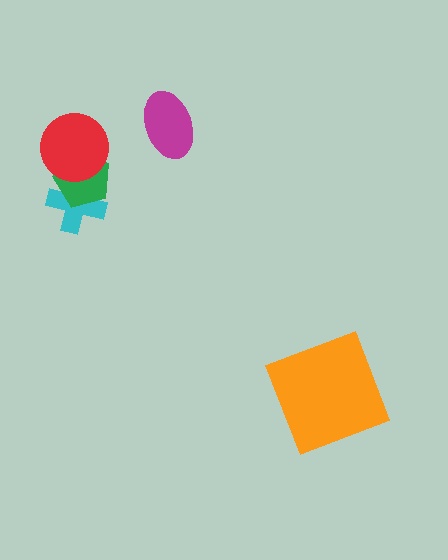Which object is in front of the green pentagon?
The red circle is in front of the green pentagon.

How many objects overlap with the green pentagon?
2 objects overlap with the green pentagon.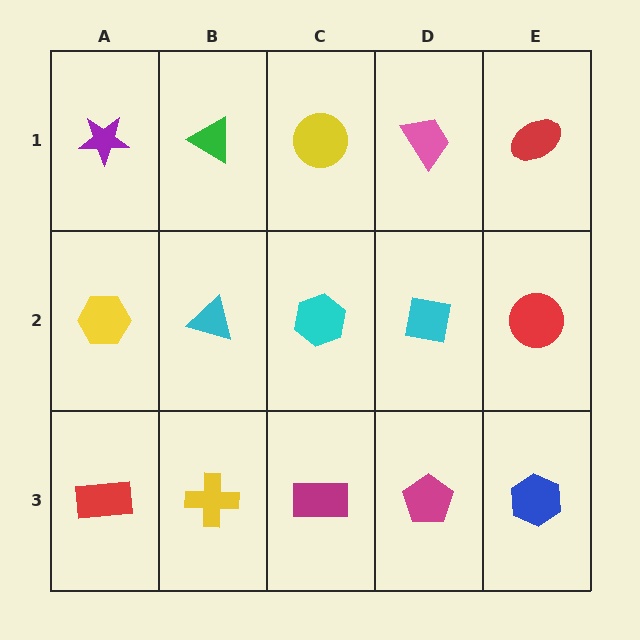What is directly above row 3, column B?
A cyan triangle.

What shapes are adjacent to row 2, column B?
A green triangle (row 1, column B), a yellow cross (row 3, column B), a yellow hexagon (row 2, column A), a cyan hexagon (row 2, column C).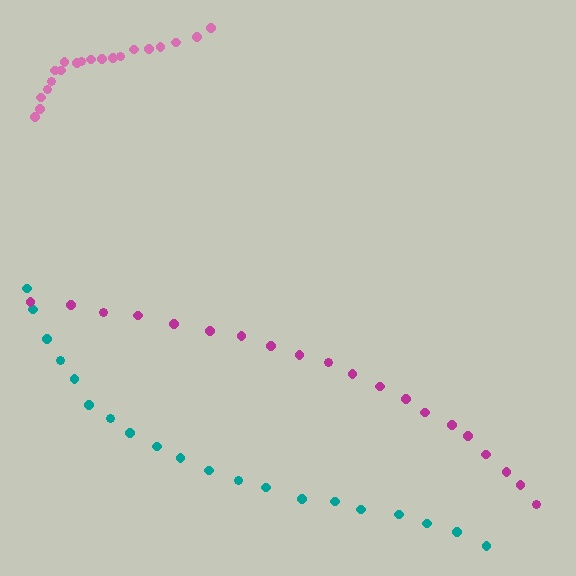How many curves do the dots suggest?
There are 3 distinct paths.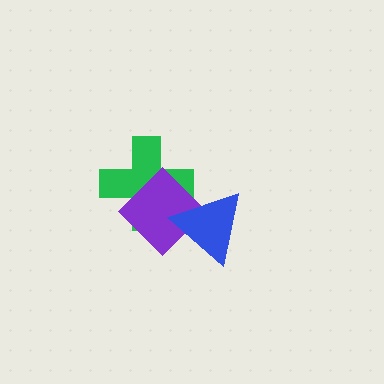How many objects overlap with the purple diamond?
2 objects overlap with the purple diamond.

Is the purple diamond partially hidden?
Yes, it is partially covered by another shape.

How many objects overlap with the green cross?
2 objects overlap with the green cross.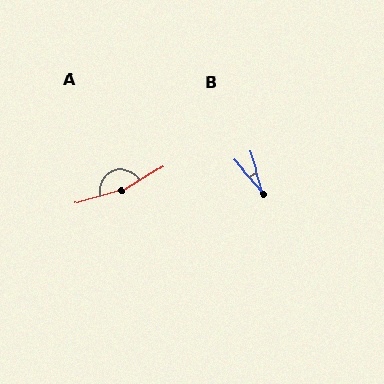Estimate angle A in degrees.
Approximately 164 degrees.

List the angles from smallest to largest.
B (24°), A (164°).